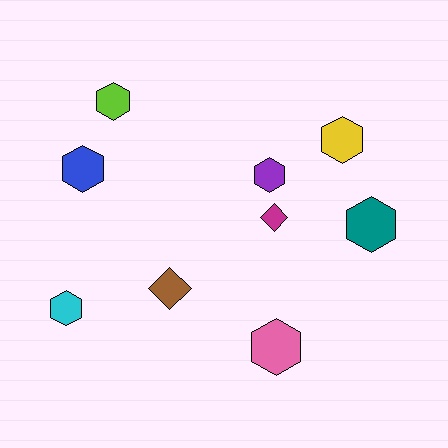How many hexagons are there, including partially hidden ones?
There are 7 hexagons.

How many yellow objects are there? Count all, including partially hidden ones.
There is 1 yellow object.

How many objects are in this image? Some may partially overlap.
There are 9 objects.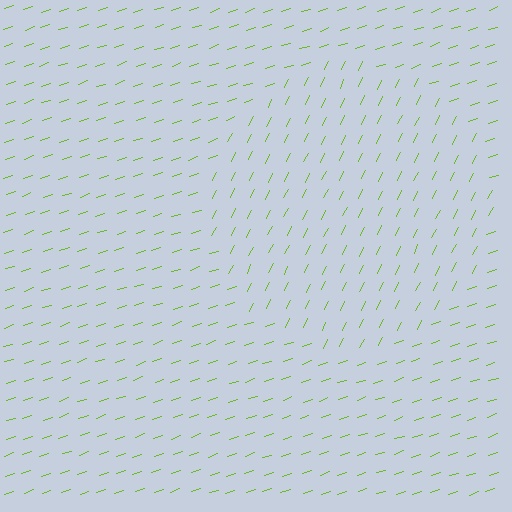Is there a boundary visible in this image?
Yes, there is a texture boundary formed by a change in line orientation.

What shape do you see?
I see a circle.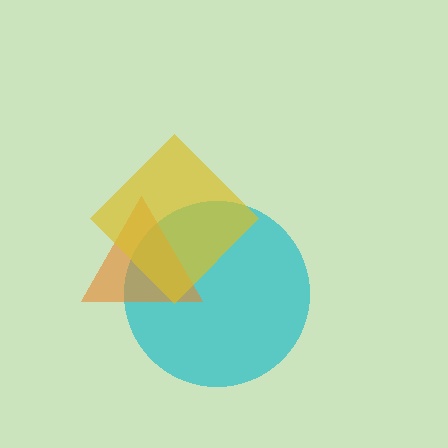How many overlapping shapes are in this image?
There are 3 overlapping shapes in the image.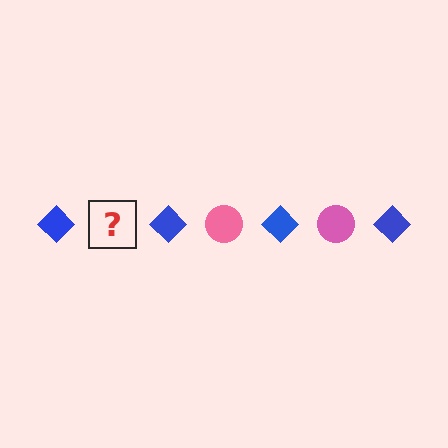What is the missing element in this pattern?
The missing element is a pink circle.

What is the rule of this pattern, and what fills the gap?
The rule is that the pattern alternates between blue diamond and pink circle. The gap should be filled with a pink circle.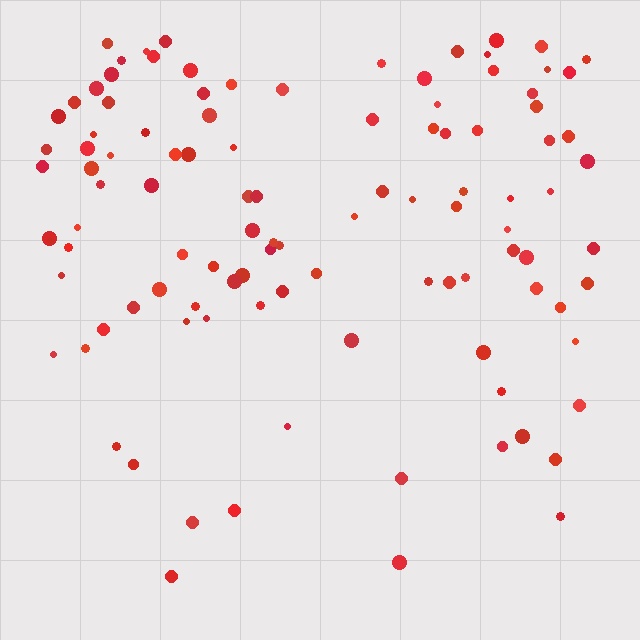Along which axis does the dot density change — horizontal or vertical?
Vertical.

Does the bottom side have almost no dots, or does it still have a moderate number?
Still a moderate number, just noticeably fewer than the top.